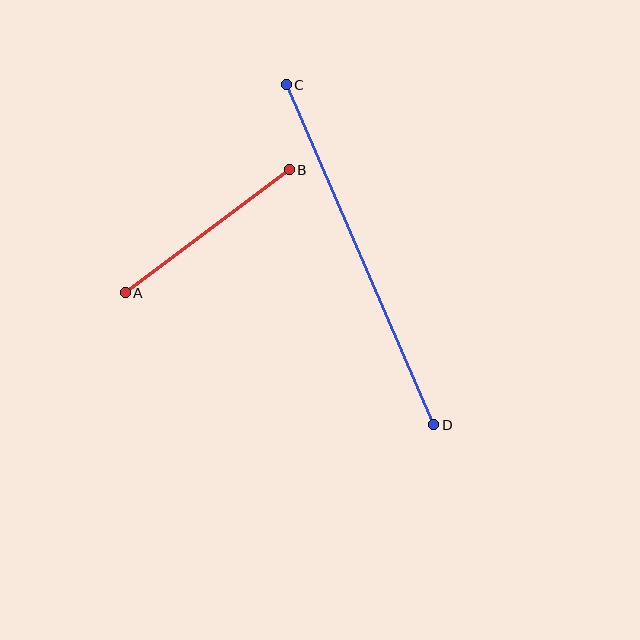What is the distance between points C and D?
The distance is approximately 371 pixels.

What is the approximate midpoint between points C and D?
The midpoint is at approximately (360, 255) pixels.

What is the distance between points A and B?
The distance is approximately 205 pixels.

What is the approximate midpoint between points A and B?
The midpoint is at approximately (207, 231) pixels.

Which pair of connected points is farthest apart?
Points C and D are farthest apart.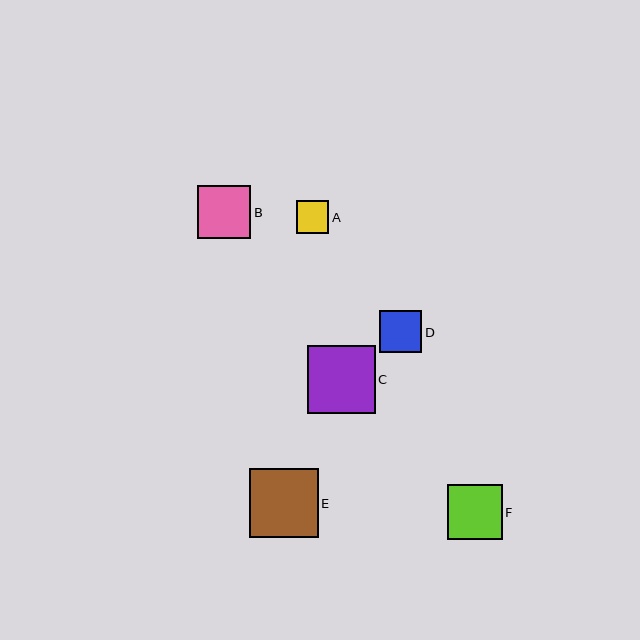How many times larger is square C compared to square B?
Square C is approximately 1.3 times the size of square B.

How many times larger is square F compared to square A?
Square F is approximately 1.7 times the size of square A.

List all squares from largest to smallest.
From largest to smallest: E, C, F, B, D, A.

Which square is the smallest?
Square A is the smallest with a size of approximately 33 pixels.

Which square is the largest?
Square E is the largest with a size of approximately 68 pixels.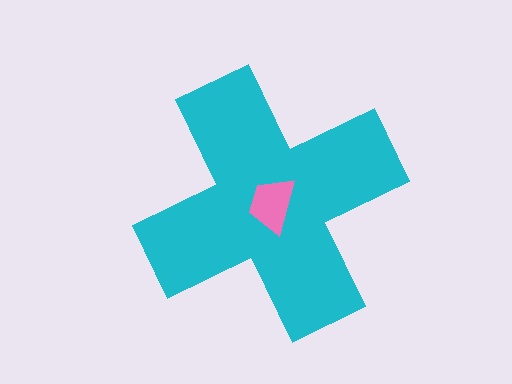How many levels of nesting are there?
2.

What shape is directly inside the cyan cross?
The pink trapezoid.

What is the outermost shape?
The cyan cross.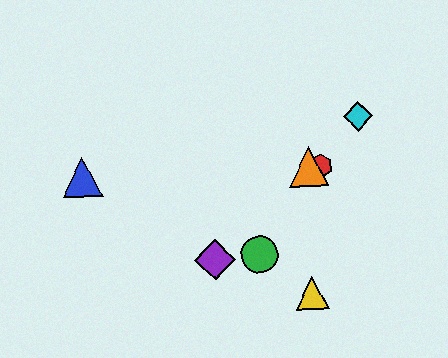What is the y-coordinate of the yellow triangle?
The yellow triangle is at y≈293.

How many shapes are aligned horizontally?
3 shapes (the red hexagon, the blue triangle, the orange triangle) are aligned horizontally.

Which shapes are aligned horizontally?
The red hexagon, the blue triangle, the orange triangle are aligned horizontally.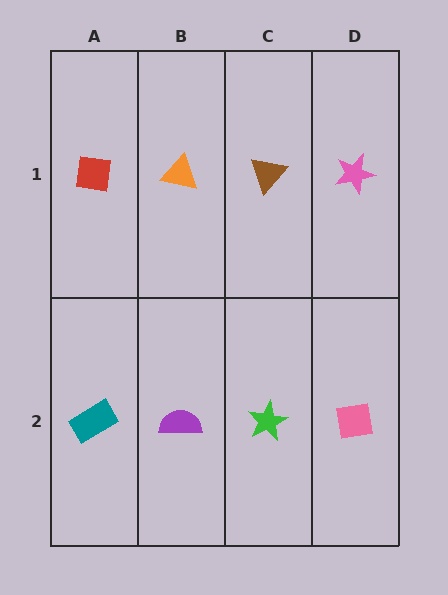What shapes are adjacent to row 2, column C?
A brown triangle (row 1, column C), a purple semicircle (row 2, column B), a pink square (row 2, column D).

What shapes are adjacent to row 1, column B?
A purple semicircle (row 2, column B), a red square (row 1, column A), a brown triangle (row 1, column C).